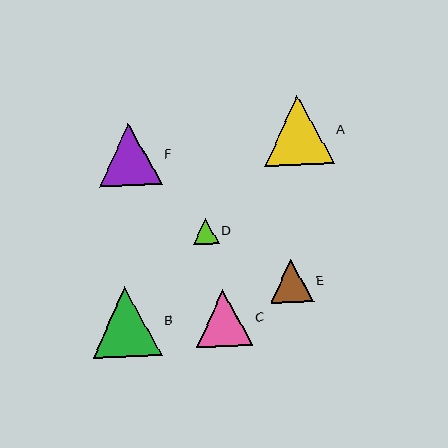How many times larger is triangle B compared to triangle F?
Triangle B is approximately 1.1 times the size of triangle F.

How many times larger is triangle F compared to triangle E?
Triangle F is approximately 1.5 times the size of triangle E.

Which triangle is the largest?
Triangle B is the largest with a size of approximately 70 pixels.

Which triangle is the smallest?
Triangle D is the smallest with a size of approximately 26 pixels.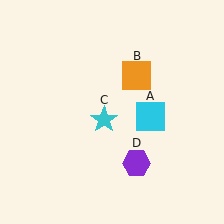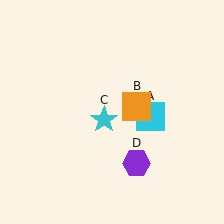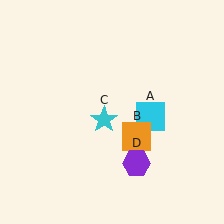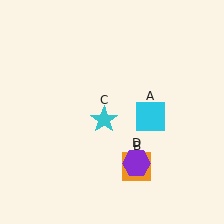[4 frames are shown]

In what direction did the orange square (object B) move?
The orange square (object B) moved down.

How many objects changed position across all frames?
1 object changed position: orange square (object B).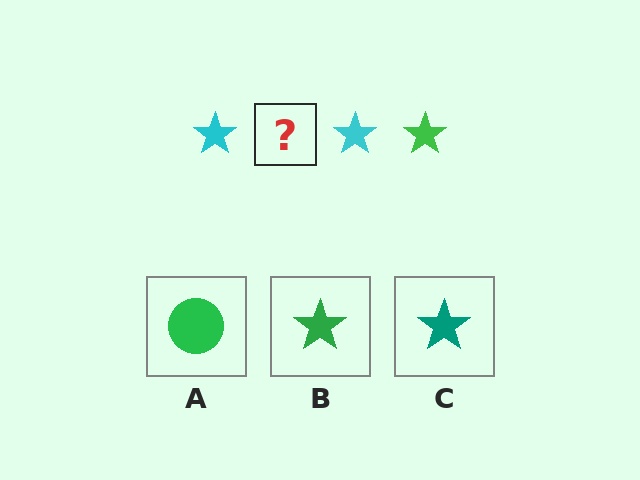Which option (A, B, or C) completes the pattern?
B.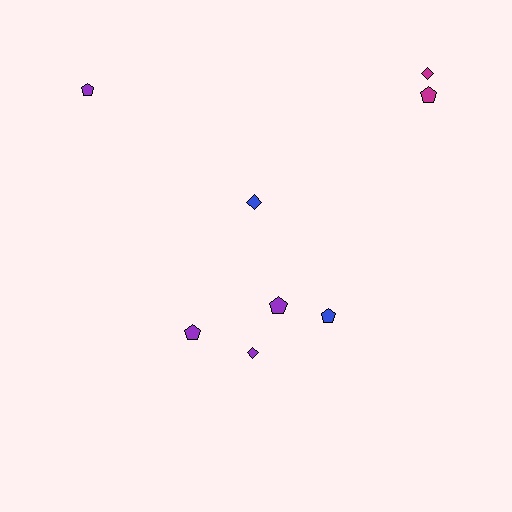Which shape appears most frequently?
Pentagon, with 5 objects.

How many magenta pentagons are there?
There is 1 magenta pentagon.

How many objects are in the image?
There are 8 objects.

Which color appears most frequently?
Purple, with 4 objects.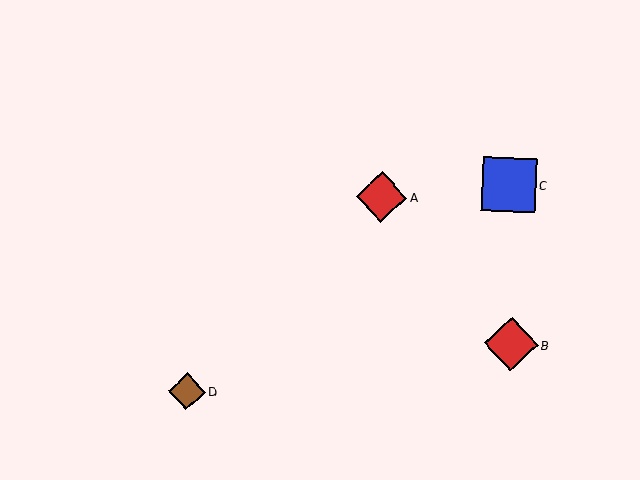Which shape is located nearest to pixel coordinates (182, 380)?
The brown diamond (labeled D) at (187, 392) is nearest to that location.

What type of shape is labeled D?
Shape D is a brown diamond.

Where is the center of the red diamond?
The center of the red diamond is at (381, 197).